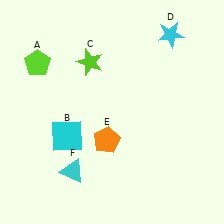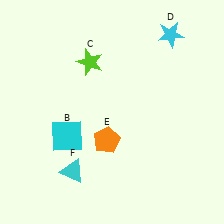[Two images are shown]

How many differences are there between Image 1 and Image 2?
There is 1 difference between the two images.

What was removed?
The lime pentagon (A) was removed in Image 2.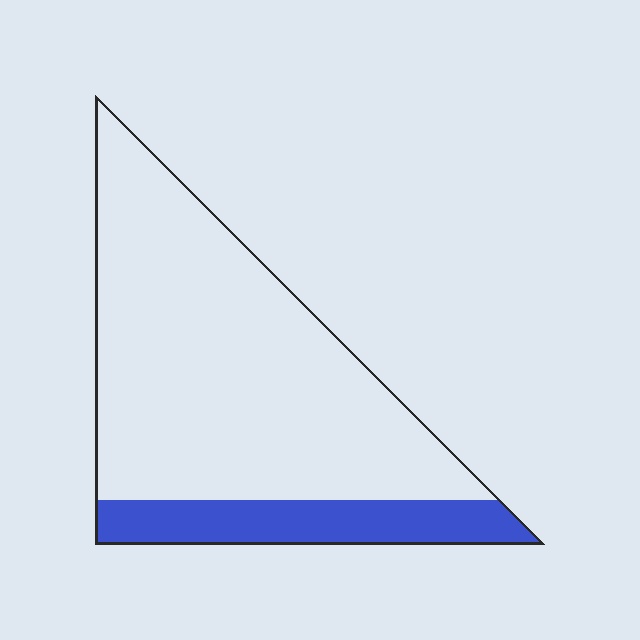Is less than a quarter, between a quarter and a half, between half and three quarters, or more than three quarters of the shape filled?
Less than a quarter.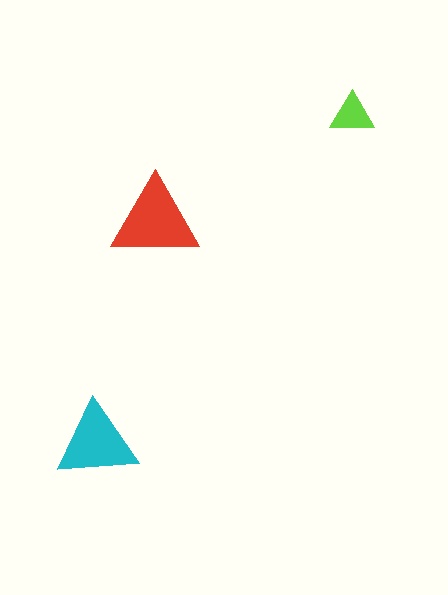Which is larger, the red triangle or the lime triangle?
The red one.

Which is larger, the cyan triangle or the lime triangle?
The cyan one.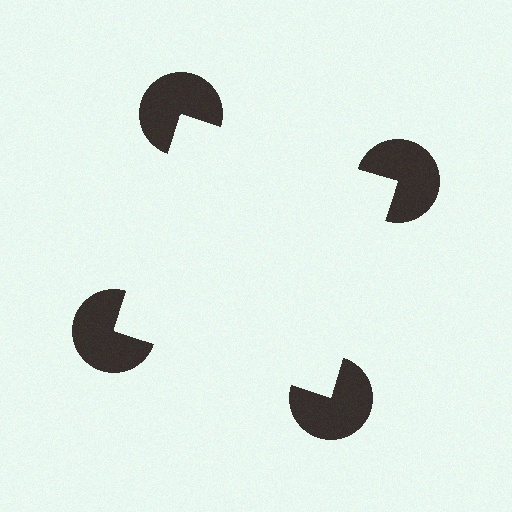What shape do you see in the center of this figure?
An illusory square — its edges are inferred from the aligned wedge cuts in the pac-man discs, not physically drawn.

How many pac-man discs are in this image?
There are 4 — one at each vertex of the illusory square.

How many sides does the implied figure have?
4 sides.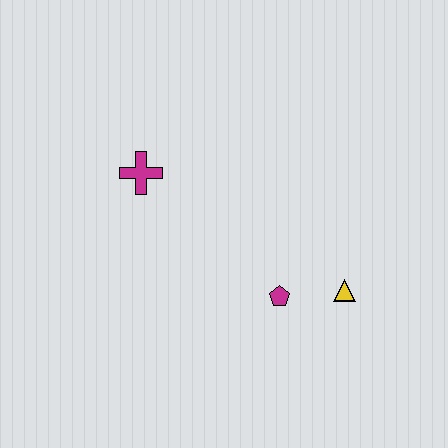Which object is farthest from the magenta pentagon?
The magenta cross is farthest from the magenta pentagon.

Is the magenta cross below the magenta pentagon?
No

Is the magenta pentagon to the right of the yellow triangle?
No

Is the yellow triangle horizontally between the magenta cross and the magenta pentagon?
No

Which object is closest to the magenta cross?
The magenta pentagon is closest to the magenta cross.